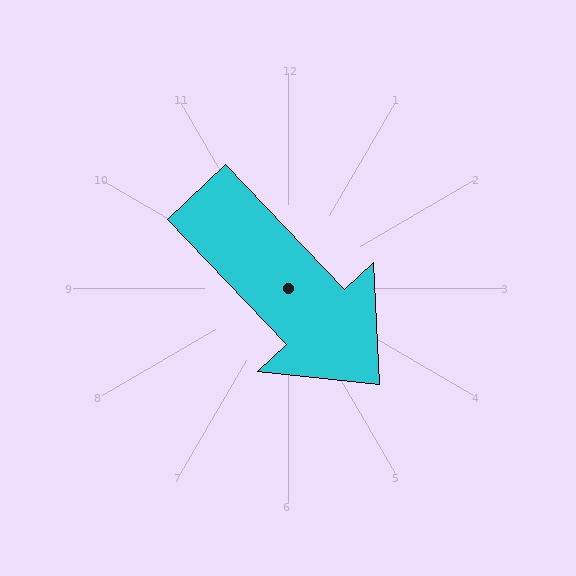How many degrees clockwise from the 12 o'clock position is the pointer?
Approximately 137 degrees.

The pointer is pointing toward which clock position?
Roughly 5 o'clock.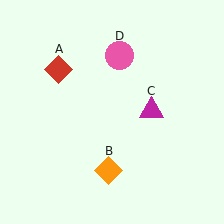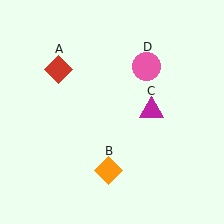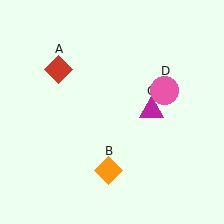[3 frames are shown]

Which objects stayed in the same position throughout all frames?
Red diamond (object A) and orange diamond (object B) and magenta triangle (object C) remained stationary.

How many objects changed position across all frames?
1 object changed position: pink circle (object D).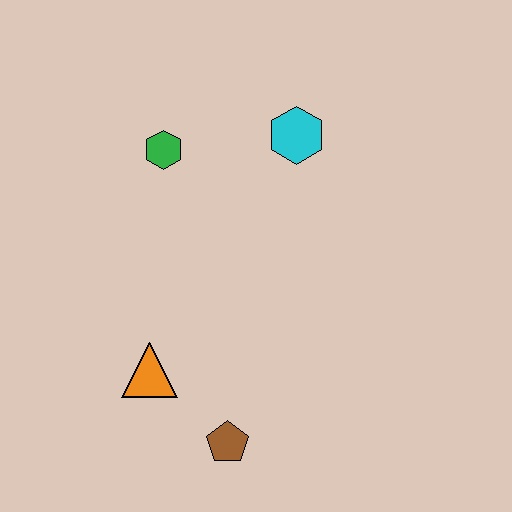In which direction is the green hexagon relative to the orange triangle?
The green hexagon is above the orange triangle.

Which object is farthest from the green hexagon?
The brown pentagon is farthest from the green hexagon.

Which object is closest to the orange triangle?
The brown pentagon is closest to the orange triangle.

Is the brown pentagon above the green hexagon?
No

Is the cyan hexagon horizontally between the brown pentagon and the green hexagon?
No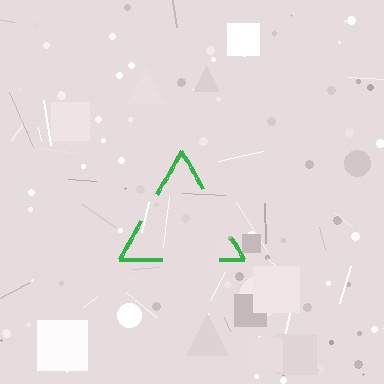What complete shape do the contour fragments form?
The contour fragments form a triangle.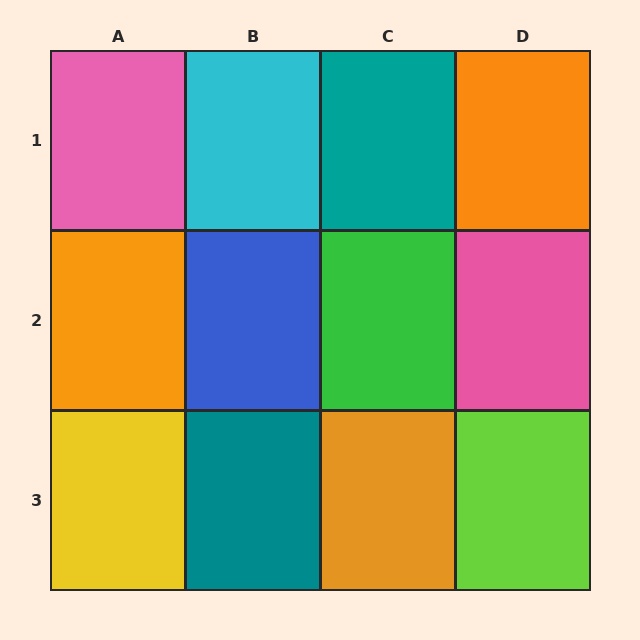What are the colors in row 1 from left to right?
Pink, cyan, teal, orange.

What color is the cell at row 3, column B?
Teal.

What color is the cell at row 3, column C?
Orange.